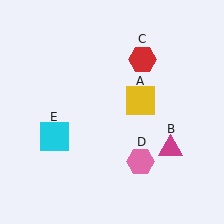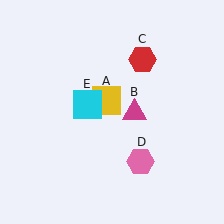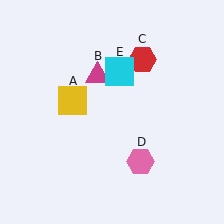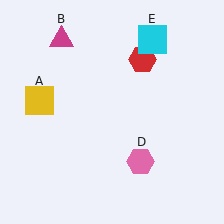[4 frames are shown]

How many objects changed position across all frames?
3 objects changed position: yellow square (object A), magenta triangle (object B), cyan square (object E).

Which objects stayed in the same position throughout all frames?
Red hexagon (object C) and pink hexagon (object D) remained stationary.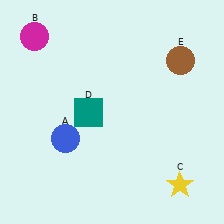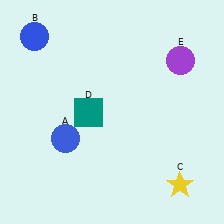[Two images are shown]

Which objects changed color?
B changed from magenta to blue. E changed from brown to purple.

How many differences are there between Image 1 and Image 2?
There are 2 differences between the two images.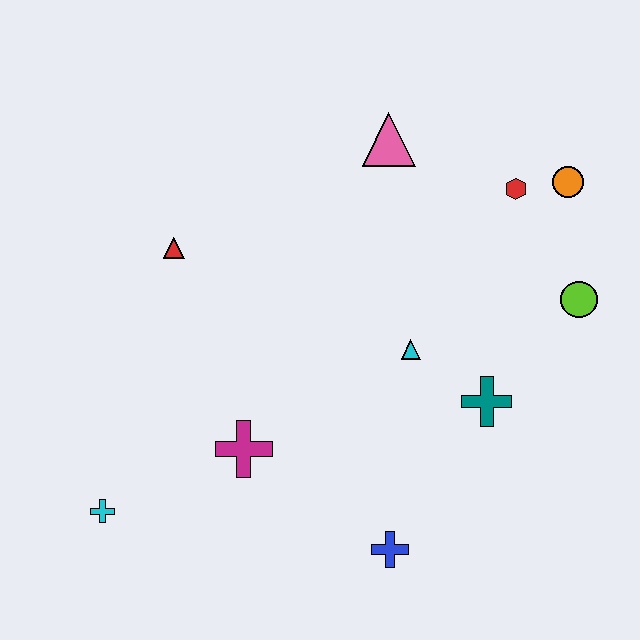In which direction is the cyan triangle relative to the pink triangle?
The cyan triangle is below the pink triangle.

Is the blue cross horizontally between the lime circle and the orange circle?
No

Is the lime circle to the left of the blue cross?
No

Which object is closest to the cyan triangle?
The teal cross is closest to the cyan triangle.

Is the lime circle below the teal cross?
No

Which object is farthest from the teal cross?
The cyan cross is farthest from the teal cross.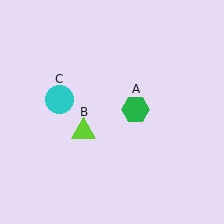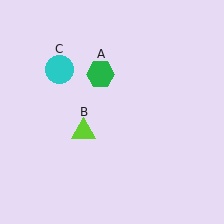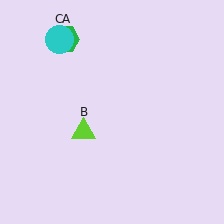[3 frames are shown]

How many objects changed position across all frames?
2 objects changed position: green hexagon (object A), cyan circle (object C).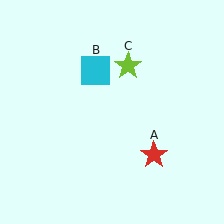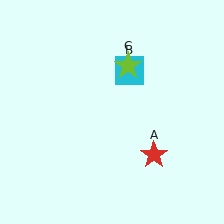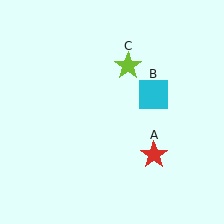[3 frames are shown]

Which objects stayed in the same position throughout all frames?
Red star (object A) and lime star (object C) remained stationary.